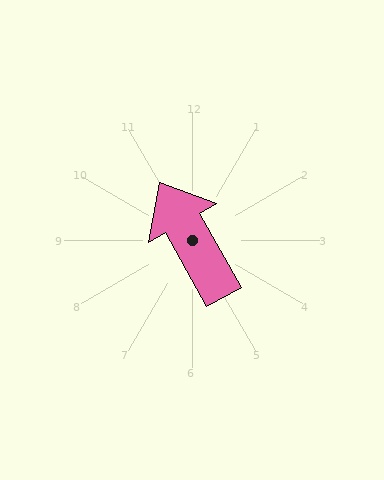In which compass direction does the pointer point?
Northwest.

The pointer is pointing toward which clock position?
Roughly 11 o'clock.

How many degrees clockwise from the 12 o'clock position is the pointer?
Approximately 331 degrees.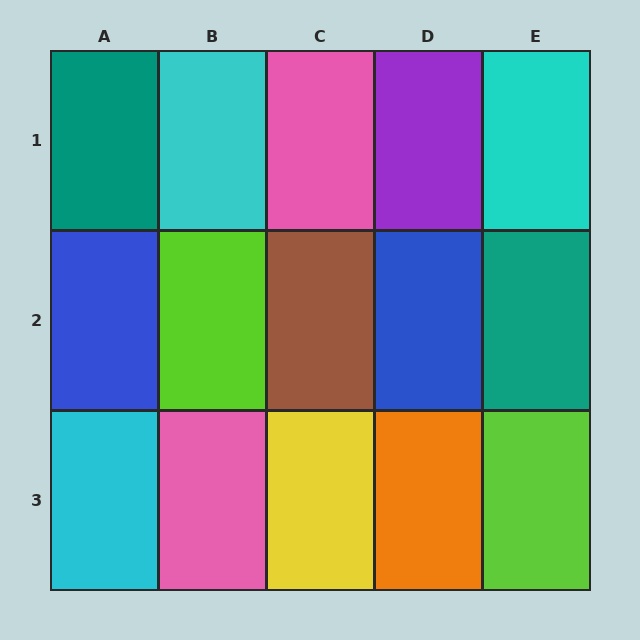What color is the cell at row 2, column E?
Teal.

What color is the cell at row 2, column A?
Blue.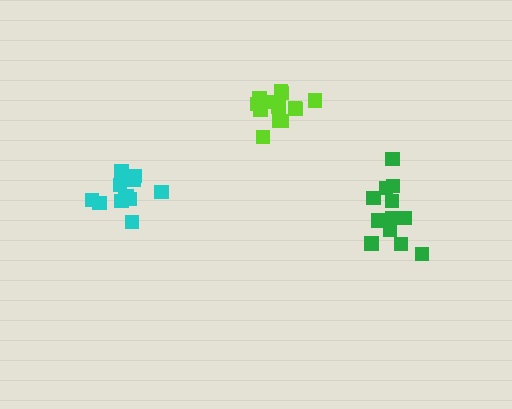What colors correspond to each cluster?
The clusters are colored: cyan, lime, green.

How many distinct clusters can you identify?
There are 3 distinct clusters.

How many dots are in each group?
Group 1: 12 dots, Group 2: 13 dots, Group 3: 12 dots (37 total).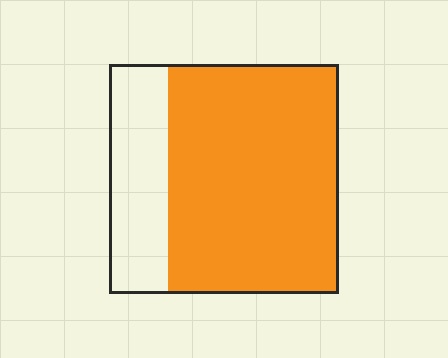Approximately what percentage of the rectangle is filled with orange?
Approximately 75%.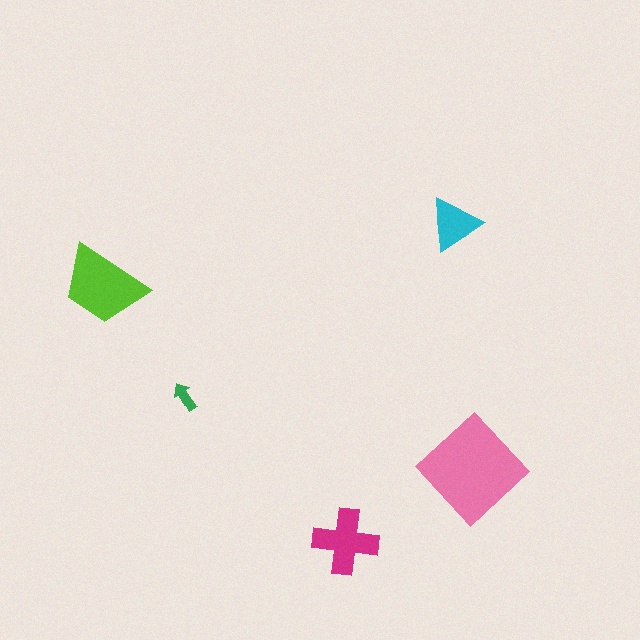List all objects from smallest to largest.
The green arrow, the cyan triangle, the magenta cross, the lime trapezoid, the pink diamond.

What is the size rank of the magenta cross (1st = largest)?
3rd.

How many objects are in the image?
There are 5 objects in the image.